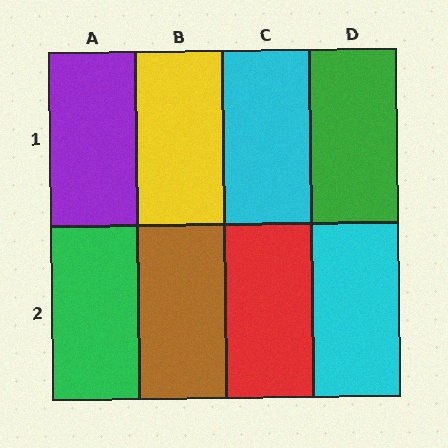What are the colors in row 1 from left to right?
Purple, yellow, cyan, green.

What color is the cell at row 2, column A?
Green.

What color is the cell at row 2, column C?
Red.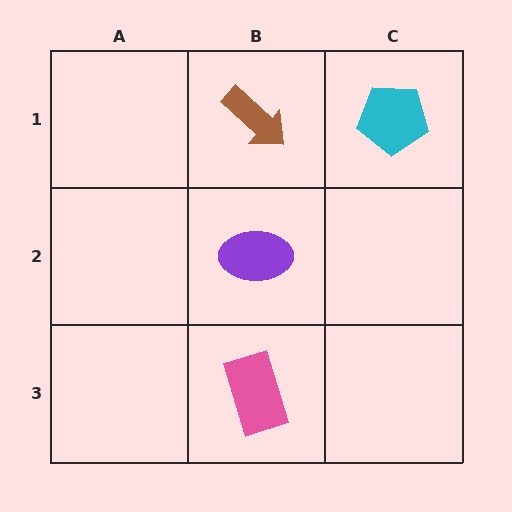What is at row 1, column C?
A cyan pentagon.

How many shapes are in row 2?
1 shape.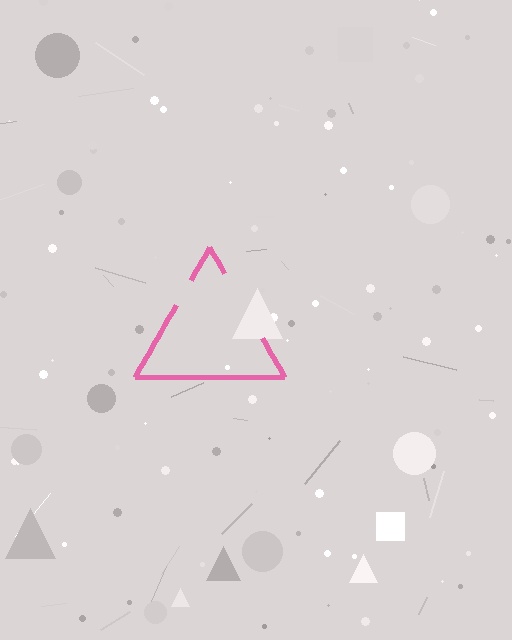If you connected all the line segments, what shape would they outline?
They would outline a triangle.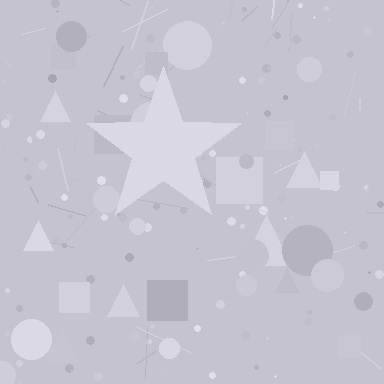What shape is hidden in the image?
A star is hidden in the image.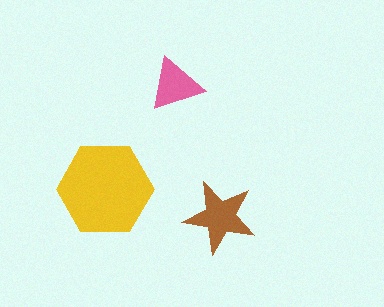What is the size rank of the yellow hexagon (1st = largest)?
1st.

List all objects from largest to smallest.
The yellow hexagon, the brown star, the pink triangle.